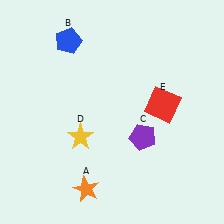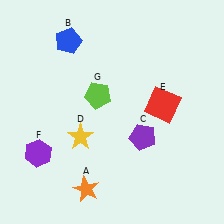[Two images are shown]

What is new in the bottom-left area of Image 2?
A purple hexagon (F) was added in the bottom-left area of Image 2.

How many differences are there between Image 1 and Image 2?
There are 2 differences between the two images.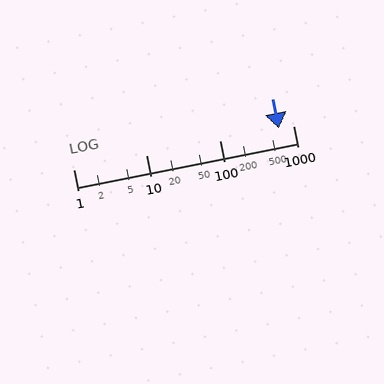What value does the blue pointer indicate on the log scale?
The pointer indicates approximately 640.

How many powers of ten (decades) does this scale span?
The scale spans 3 decades, from 1 to 1000.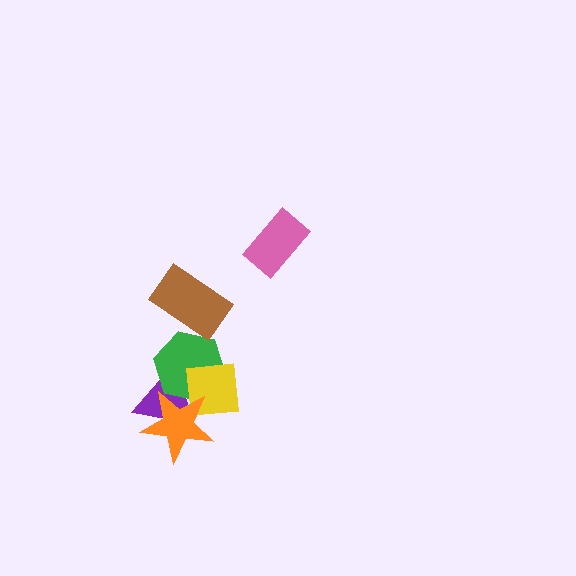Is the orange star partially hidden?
No, no other shape covers it.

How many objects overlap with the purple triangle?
3 objects overlap with the purple triangle.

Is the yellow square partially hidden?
Yes, it is partially covered by another shape.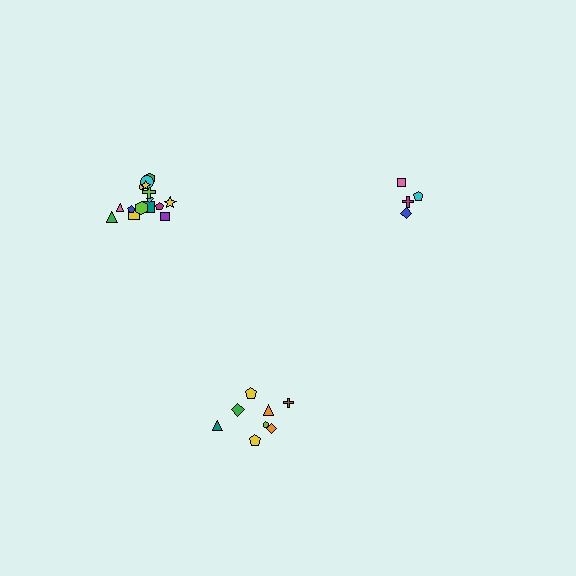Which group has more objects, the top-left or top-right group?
The top-left group.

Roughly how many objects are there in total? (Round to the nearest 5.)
Roughly 25 objects in total.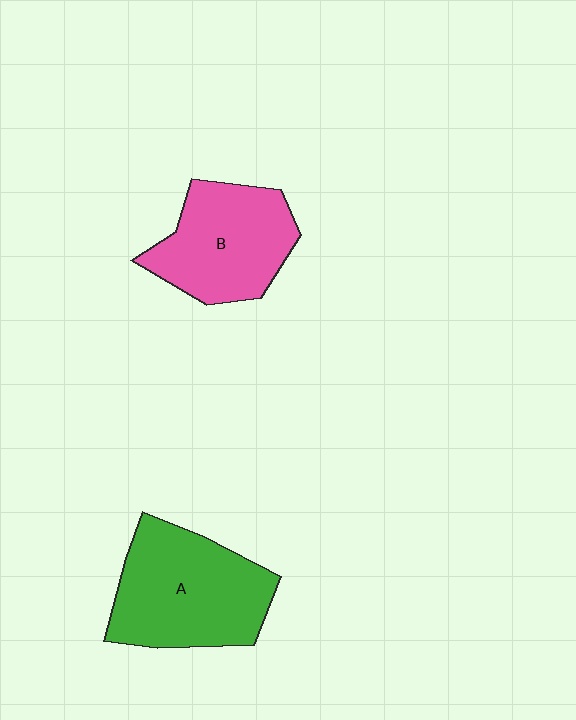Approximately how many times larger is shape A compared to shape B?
Approximately 1.2 times.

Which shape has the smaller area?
Shape B (pink).